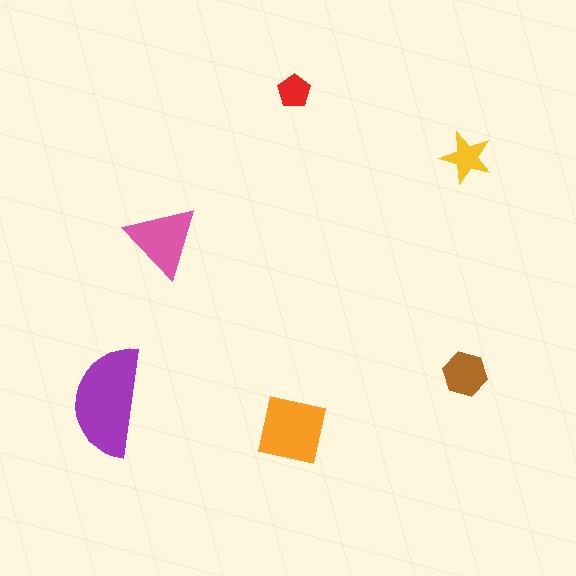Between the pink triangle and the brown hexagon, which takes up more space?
The pink triangle.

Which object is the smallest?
The red pentagon.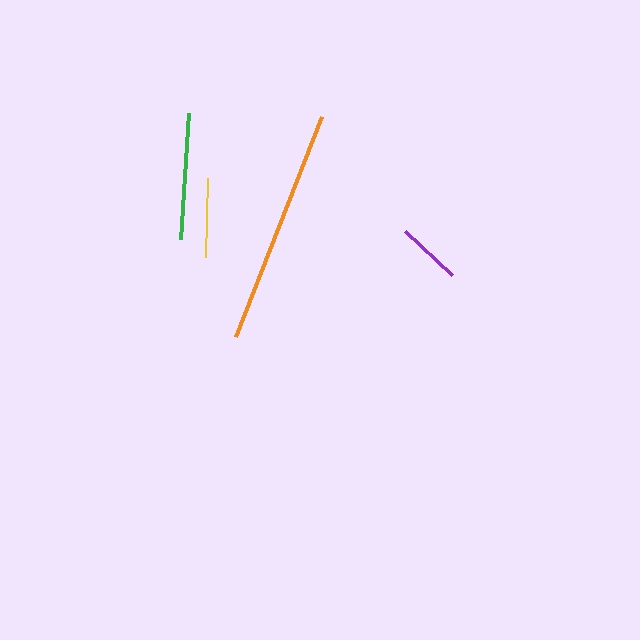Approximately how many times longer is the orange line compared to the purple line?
The orange line is approximately 3.6 times the length of the purple line.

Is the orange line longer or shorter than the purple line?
The orange line is longer than the purple line.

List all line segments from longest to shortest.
From longest to shortest: orange, green, yellow, purple.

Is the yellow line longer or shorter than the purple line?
The yellow line is longer than the purple line.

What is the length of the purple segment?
The purple segment is approximately 65 pixels long.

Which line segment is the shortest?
The purple line is the shortest at approximately 65 pixels.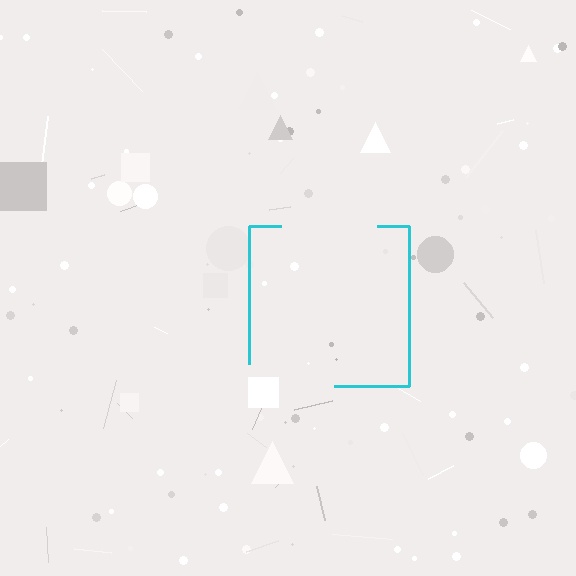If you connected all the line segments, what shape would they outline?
They would outline a square.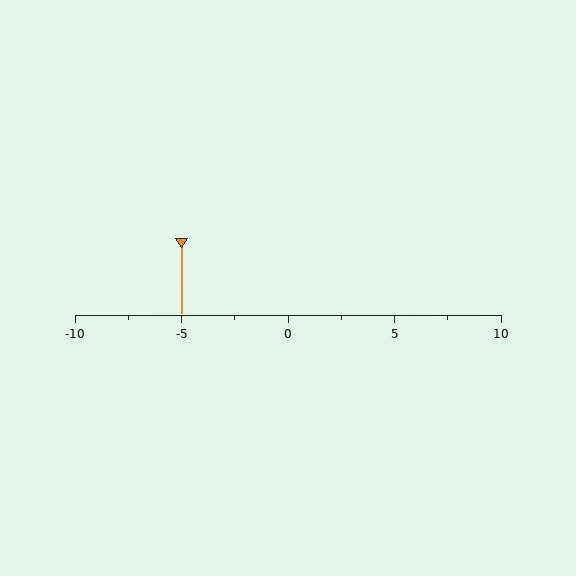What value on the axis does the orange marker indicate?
The marker indicates approximately -5.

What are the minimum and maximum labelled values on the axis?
The axis runs from -10 to 10.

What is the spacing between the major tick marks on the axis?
The major ticks are spaced 5 apart.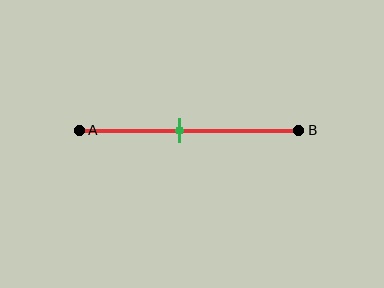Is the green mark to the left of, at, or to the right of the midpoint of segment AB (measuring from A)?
The green mark is to the left of the midpoint of segment AB.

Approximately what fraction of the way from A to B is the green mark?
The green mark is approximately 45% of the way from A to B.